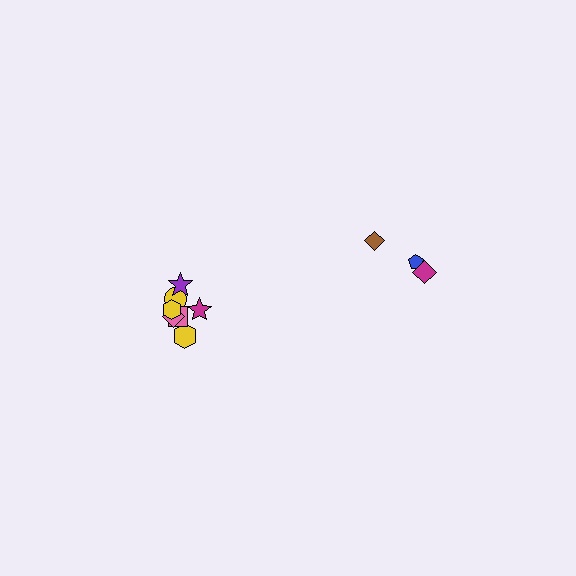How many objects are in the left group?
There are 7 objects.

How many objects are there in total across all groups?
There are 10 objects.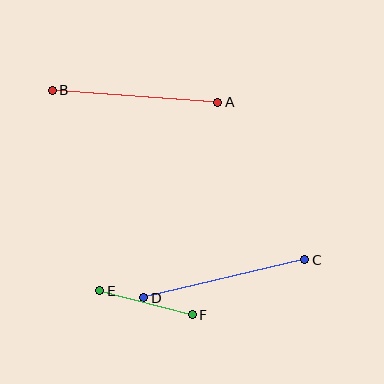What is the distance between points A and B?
The distance is approximately 166 pixels.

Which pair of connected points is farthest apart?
Points A and B are farthest apart.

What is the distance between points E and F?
The distance is approximately 96 pixels.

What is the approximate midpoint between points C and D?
The midpoint is at approximately (224, 279) pixels.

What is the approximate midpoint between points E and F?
The midpoint is at approximately (146, 303) pixels.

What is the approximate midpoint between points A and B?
The midpoint is at approximately (135, 96) pixels.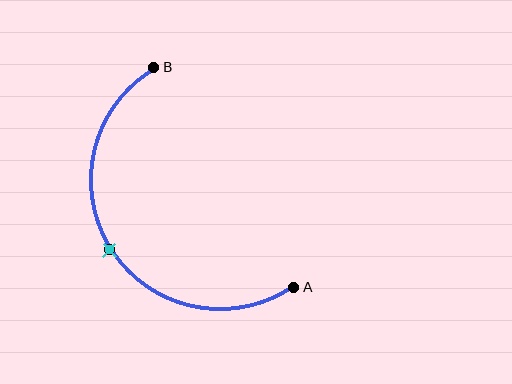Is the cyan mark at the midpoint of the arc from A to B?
Yes. The cyan mark lies on the arc at equal arc-length from both A and B — it is the arc midpoint.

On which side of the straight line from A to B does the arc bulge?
The arc bulges to the left of the straight line connecting A and B.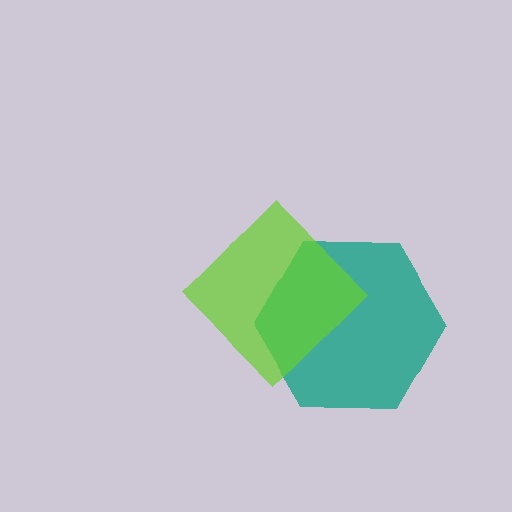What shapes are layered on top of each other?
The layered shapes are: a teal hexagon, a lime diamond.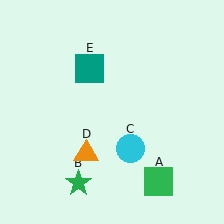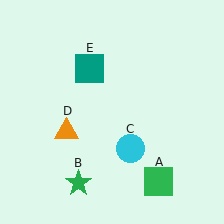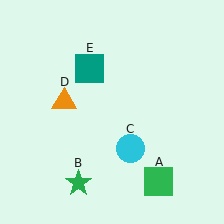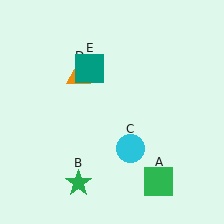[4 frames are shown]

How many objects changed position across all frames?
1 object changed position: orange triangle (object D).